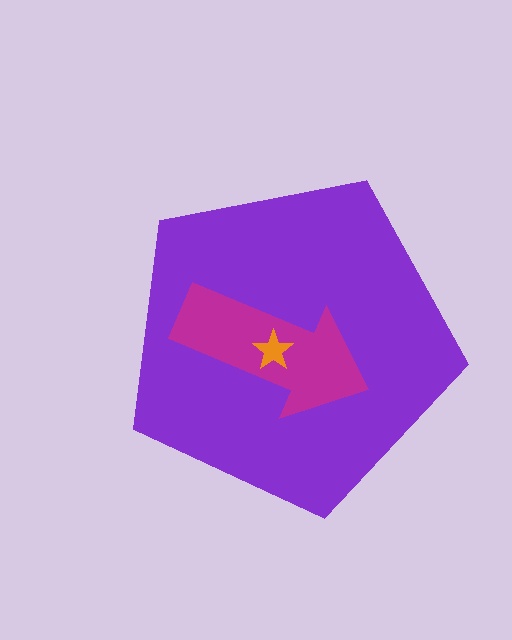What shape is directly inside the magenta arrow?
The orange star.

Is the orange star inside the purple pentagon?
Yes.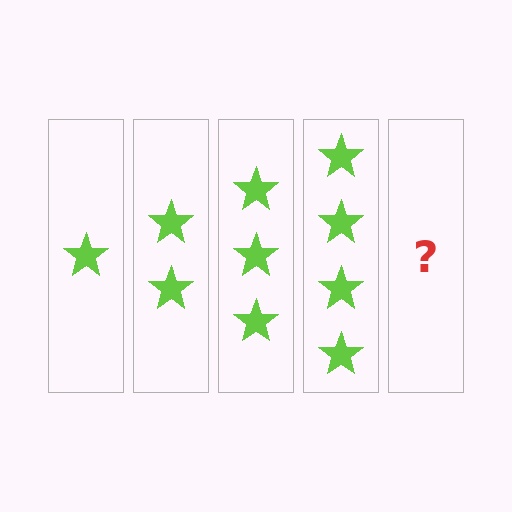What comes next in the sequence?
The next element should be 5 stars.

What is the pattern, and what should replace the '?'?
The pattern is that each step adds one more star. The '?' should be 5 stars.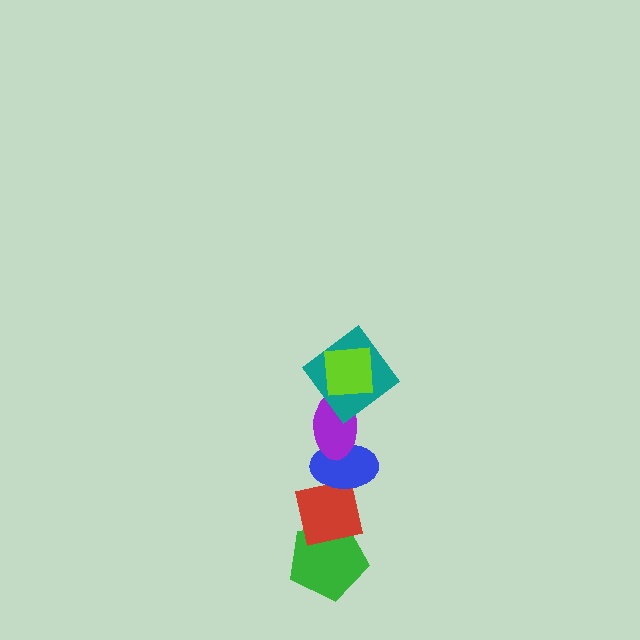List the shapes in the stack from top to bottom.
From top to bottom: the lime square, the teal diamond, the purple ellipse, the blue ellipse, the red square, the green pentagon.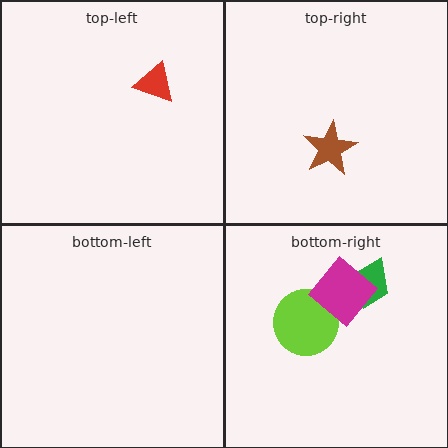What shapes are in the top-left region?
The red triangle.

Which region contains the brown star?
The top-right region.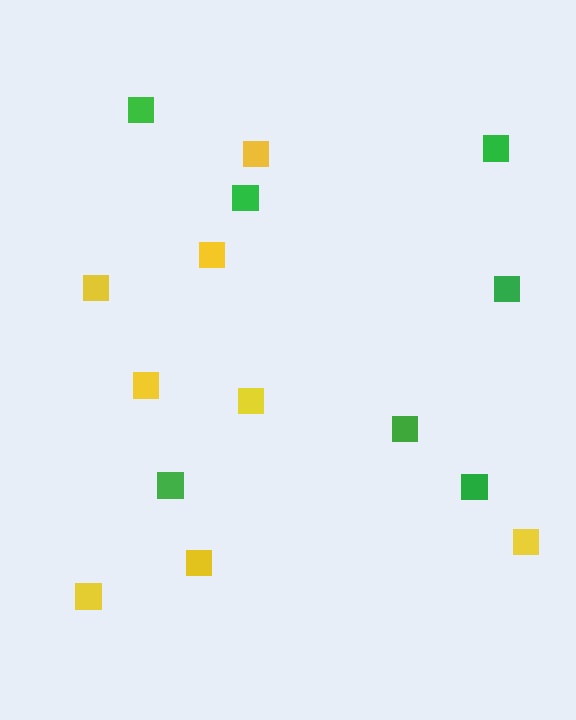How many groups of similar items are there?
There are 2 groups: one group of yellow squares (8) and one group of green squares (7).